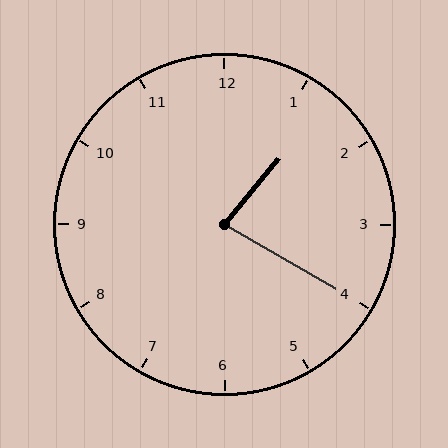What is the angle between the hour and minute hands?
Approximately 80 degrees.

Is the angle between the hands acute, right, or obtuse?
It is acute.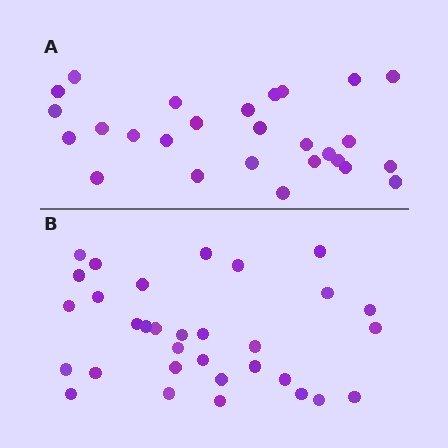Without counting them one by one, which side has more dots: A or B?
Region B (the bottom region) has more dots.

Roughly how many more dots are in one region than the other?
Region B has about 5 more dots than region A.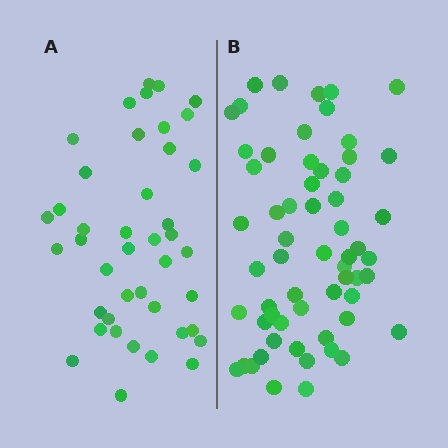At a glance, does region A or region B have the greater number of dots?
Region B (the right region) has more dots.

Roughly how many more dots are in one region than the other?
Region B has approximately 20 more dots than region A.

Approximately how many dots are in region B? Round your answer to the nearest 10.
About 60 dots.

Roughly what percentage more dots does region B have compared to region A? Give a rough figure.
About 45% more.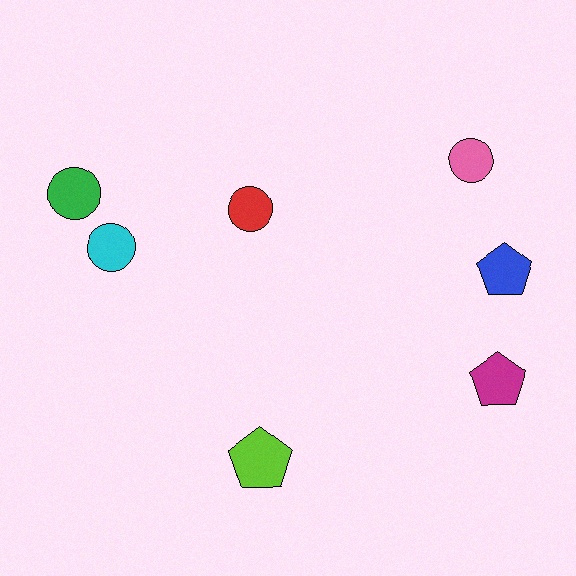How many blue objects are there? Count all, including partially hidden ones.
There is 1 blue object.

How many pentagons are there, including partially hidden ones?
There are 3 pentagons.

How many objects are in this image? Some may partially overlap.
There are 7 objects.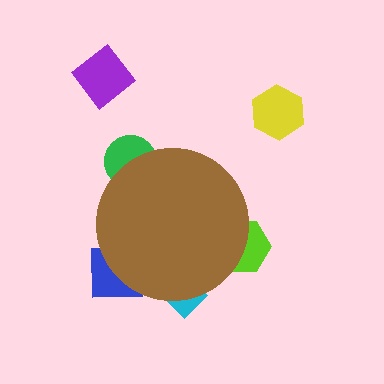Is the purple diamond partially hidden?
No, the purple diamond is fully visible.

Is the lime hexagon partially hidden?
Yes, the lime hexagon is partially hidden behind the brown circle.